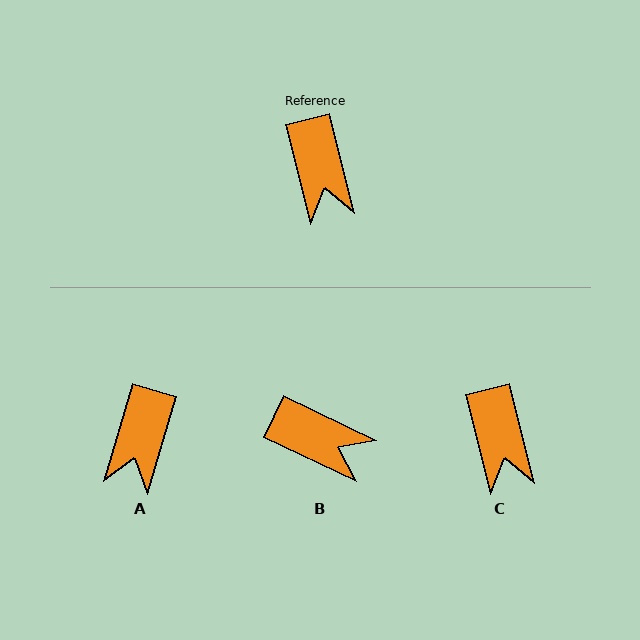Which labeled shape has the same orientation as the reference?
C.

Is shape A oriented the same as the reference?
No, it is off by about 31 degrees.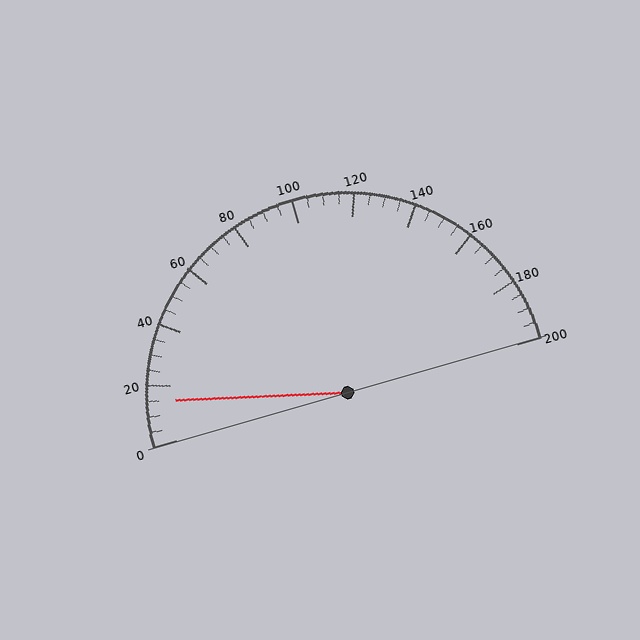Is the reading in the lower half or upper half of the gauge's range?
The reading is in the lower half of the range (0 to 200).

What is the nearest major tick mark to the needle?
The nearest major tick mark is 20.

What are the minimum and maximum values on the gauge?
The gauge ranges from 0 to 200.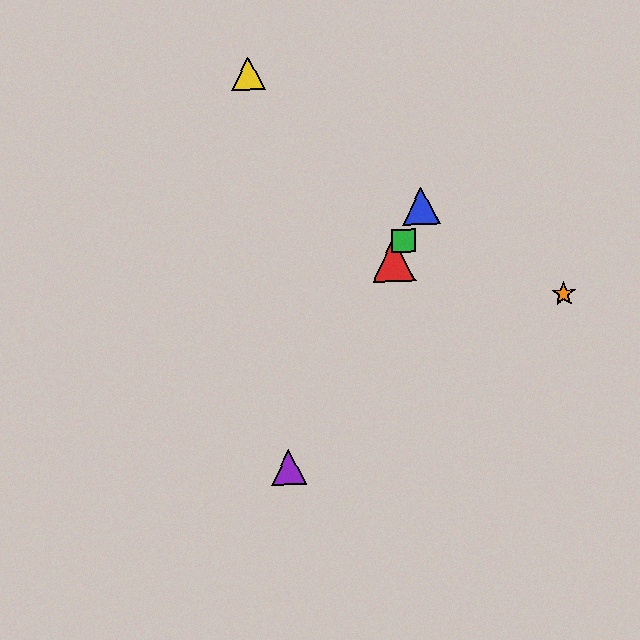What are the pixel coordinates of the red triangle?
The red triangle is at (393, 261).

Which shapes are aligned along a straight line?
The red triangle, the blue triangle, the green square, the purple triangle are aligned along a straight line.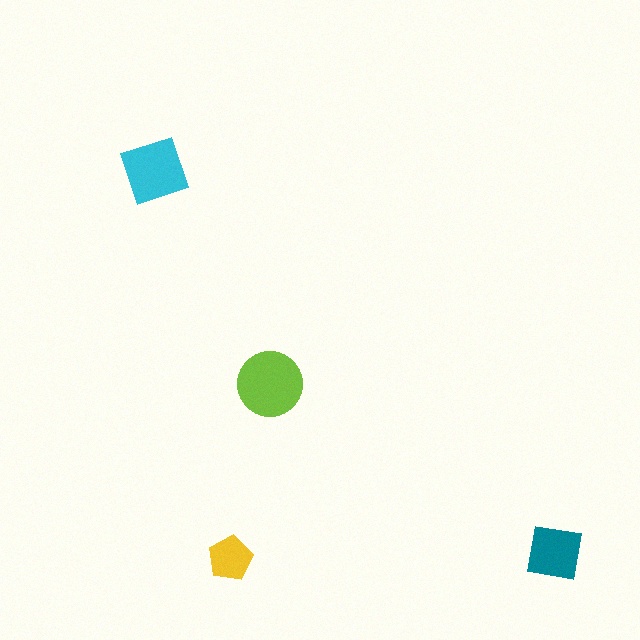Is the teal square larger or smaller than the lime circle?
Smaller.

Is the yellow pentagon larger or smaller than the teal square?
Smaller.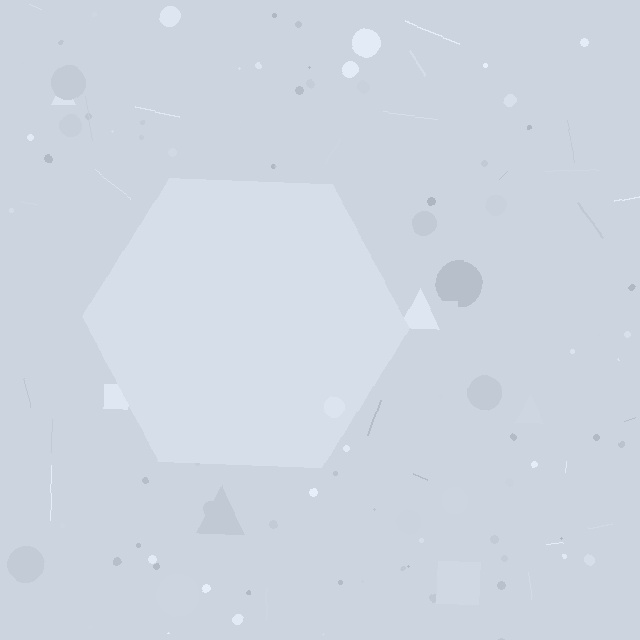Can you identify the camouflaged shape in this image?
The camouflaged shape is a hexagon.